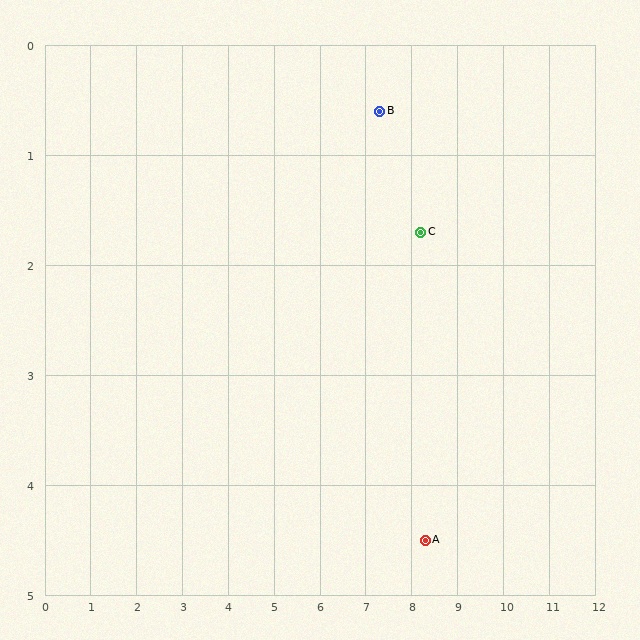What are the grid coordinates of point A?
Point A is at approximately (8.3, 4.5).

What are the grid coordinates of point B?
Point B is at approximately (7.3, 0.6).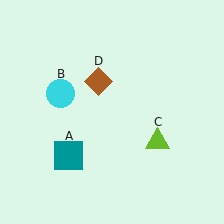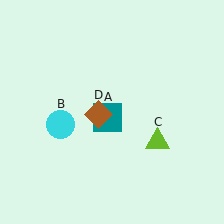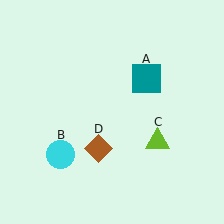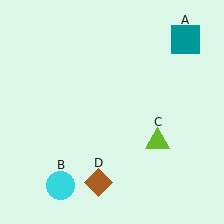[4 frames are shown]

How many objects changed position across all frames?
3 objects changed position: teal square (object A), cyan circle (object B), brown diamond (object D).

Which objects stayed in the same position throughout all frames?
Lime triangle (object C) remained stationary.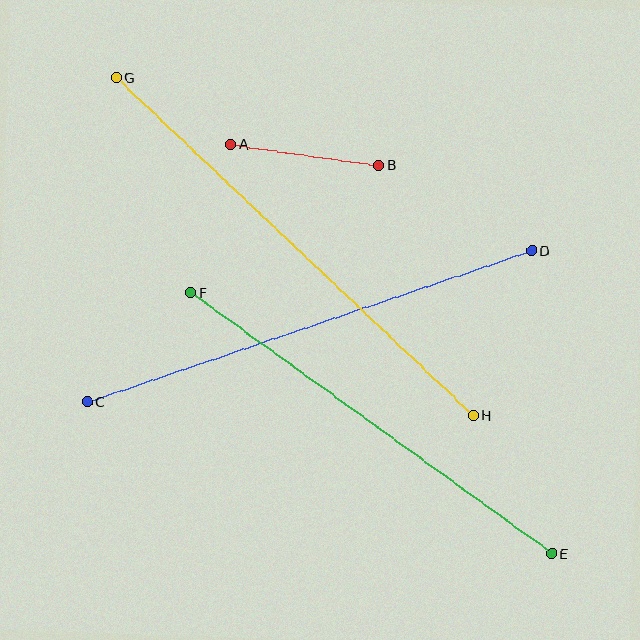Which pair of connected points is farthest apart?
Points G and H are farthest apart.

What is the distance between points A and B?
The distance is approximately 150 pixels.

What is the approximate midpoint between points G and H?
The midpoint is at approximately (295, 246) pixels.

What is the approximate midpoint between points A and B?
The midpoint is at approximately (305, 155) pixels.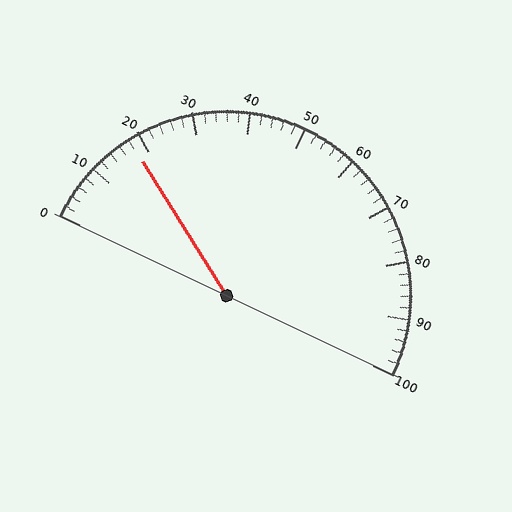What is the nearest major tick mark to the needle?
The nearest major tick mark is 20.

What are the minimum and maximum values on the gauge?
The gauge ranges from 0 to 100.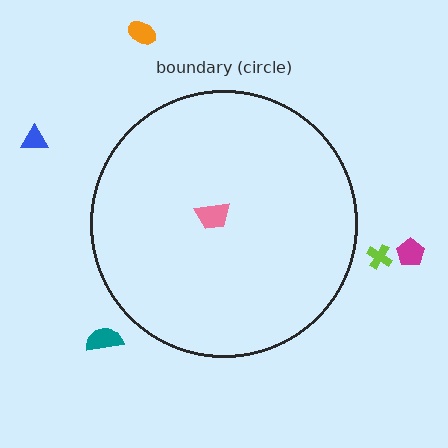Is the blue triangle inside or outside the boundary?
Outside.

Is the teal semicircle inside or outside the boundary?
Outside.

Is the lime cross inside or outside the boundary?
Outside.